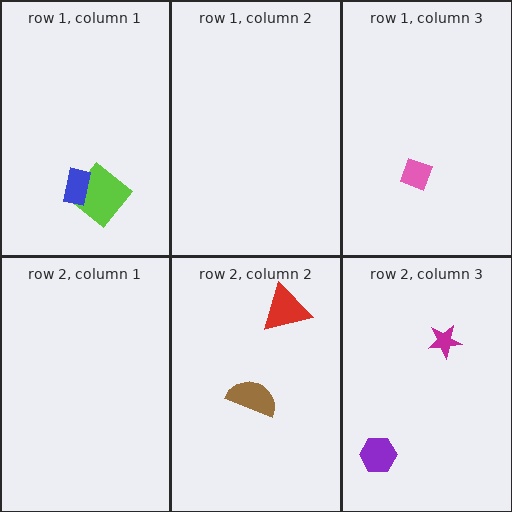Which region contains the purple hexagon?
The row 2, column 3 region.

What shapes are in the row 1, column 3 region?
The pink diamond.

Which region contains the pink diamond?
The row 1, column 3 region.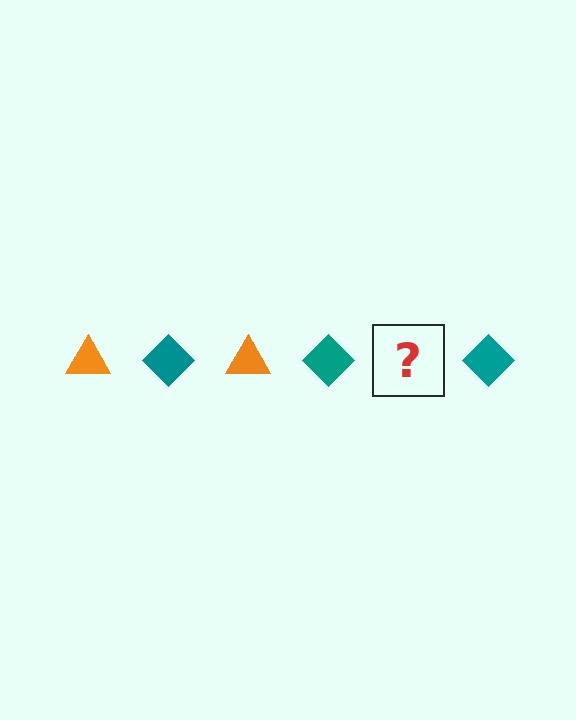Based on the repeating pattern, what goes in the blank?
The blank should be an orange triangle.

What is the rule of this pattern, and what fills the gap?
The rule is that the pattern alternates between orange triangle and teal diamond. The gap should be filled with an orange triangle.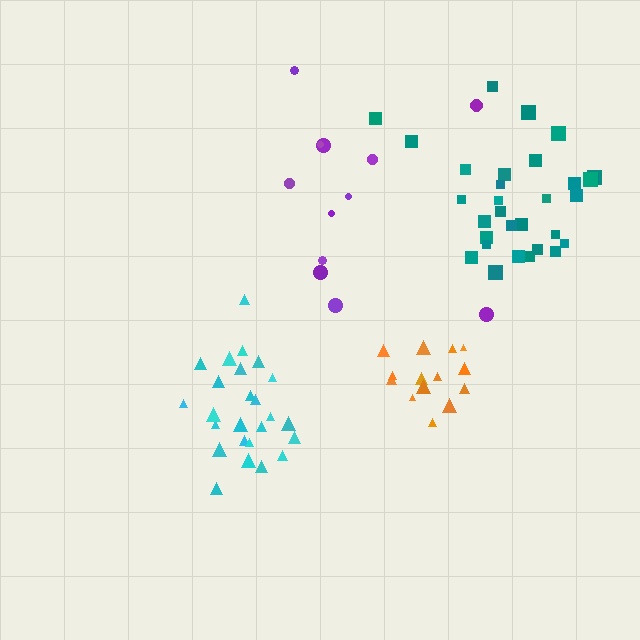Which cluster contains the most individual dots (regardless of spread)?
Teal (31).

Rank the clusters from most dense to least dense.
cyan, teal, orange, purple.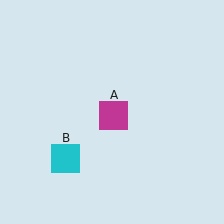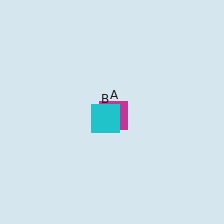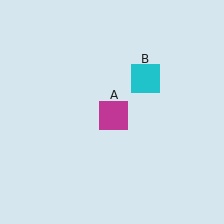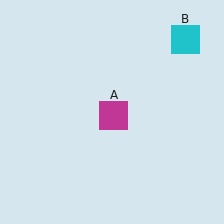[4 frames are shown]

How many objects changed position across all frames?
1 object changed position: cyan square (object B).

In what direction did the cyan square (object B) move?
The cyan square (object B) moved up and to the right.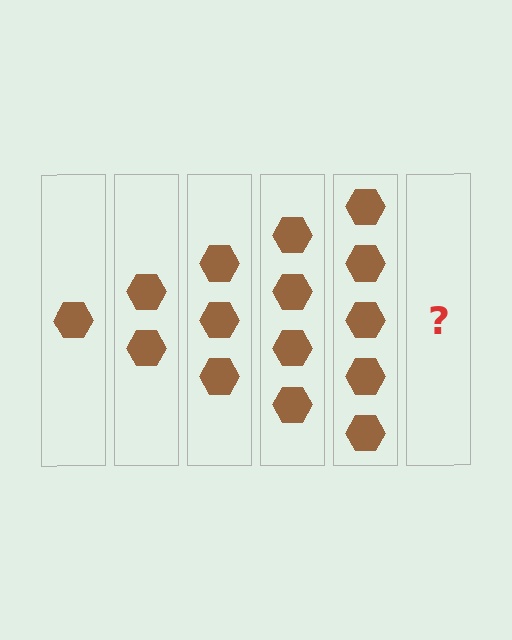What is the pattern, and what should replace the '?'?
The pattern is that each step adds one more hexagon. The '?' should be 6 hexagons.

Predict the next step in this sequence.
The next step is 6 hexagons.